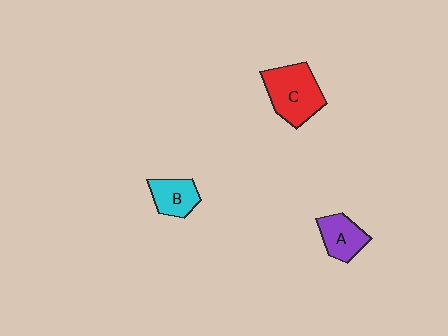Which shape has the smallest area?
Shape B (cyan).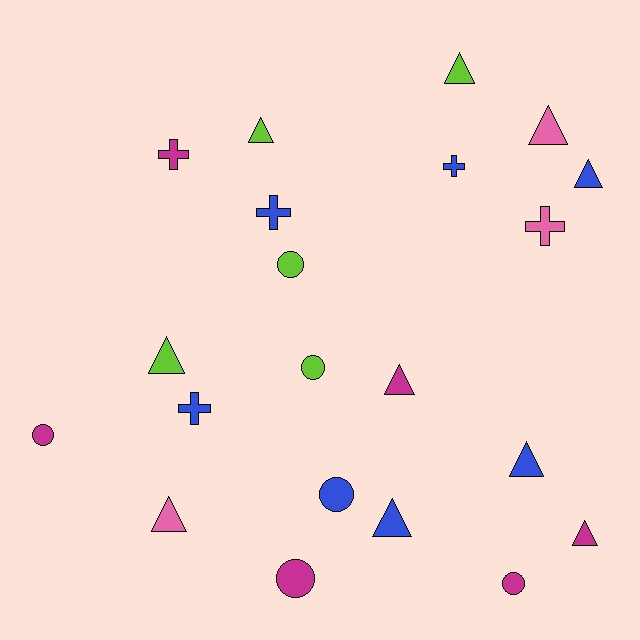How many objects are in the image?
There are 21 objects.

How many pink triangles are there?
There are 2 pink triangles.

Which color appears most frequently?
Blue, with 7 objects.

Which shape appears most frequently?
Triangle, with 10 objects.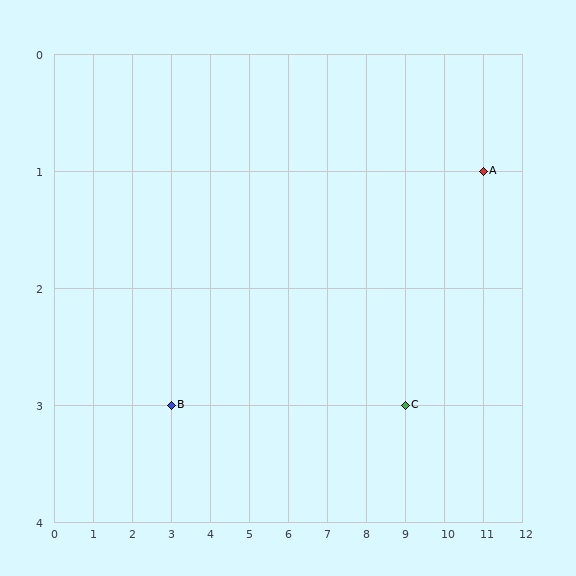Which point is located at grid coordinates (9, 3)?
Point C is at (9, 3).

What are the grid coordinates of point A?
Point A is at grid coordinates (11, 1).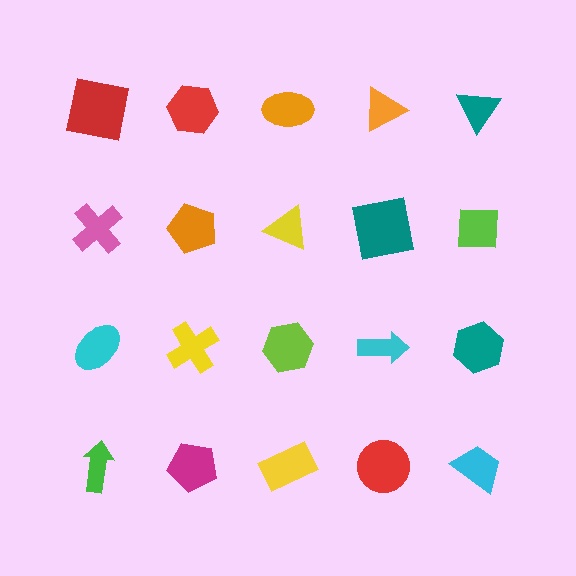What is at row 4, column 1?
A green arrow.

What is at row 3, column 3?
A lime hexagon.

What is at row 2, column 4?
A teal square.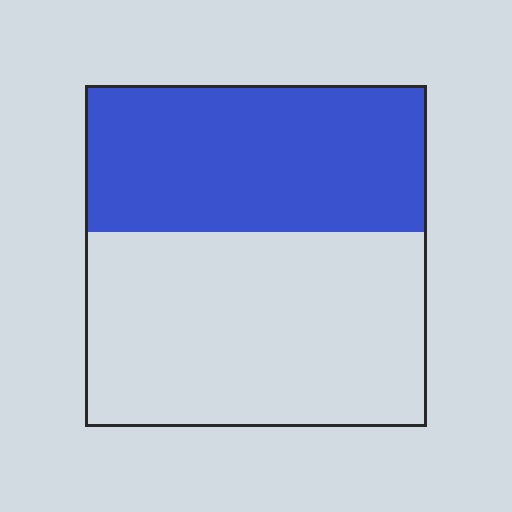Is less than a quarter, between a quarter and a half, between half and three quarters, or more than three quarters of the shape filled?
Between a quarter and a half.